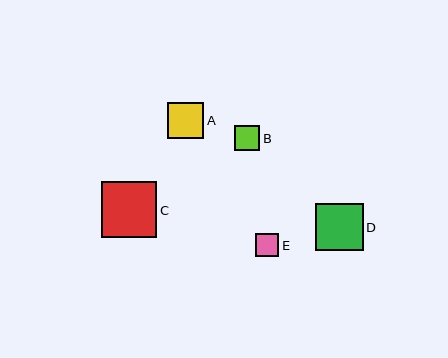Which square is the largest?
Square C is the largest with a size of approximately 56 pixels.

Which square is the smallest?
Square E is the smallest with a size of approximately 23 pixels.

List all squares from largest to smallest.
From largest to smallest: C, D, A, B, E.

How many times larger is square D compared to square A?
Square D is approximately 1.3 times the size of square A.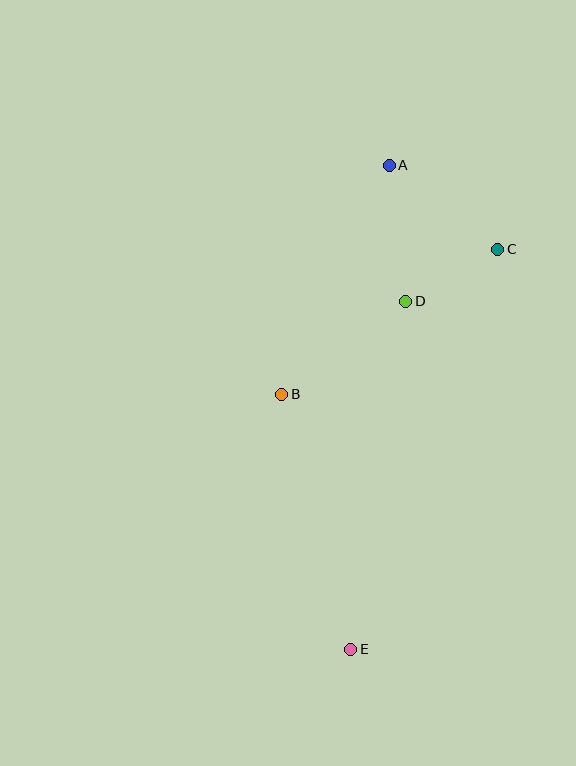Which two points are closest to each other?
Points C and D are closest to each other.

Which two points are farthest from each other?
Points A and E are farthest from each other.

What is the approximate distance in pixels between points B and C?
The distance between B and C is approximately 260 pixels.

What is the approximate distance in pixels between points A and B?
The distance between A and B is approximately 253 pixels.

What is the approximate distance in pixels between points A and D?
The distance between A and D is approximately 137 pixels.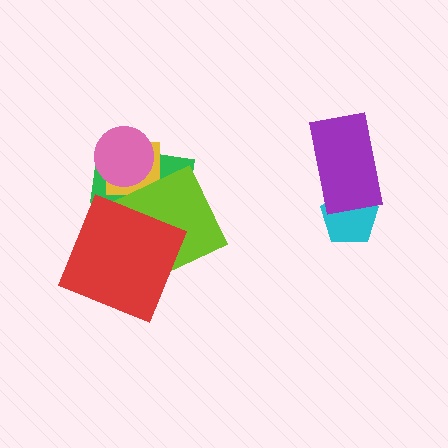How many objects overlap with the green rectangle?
4 objects overlap with the green rectangle.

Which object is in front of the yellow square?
The pink circle is in front of the yellow square.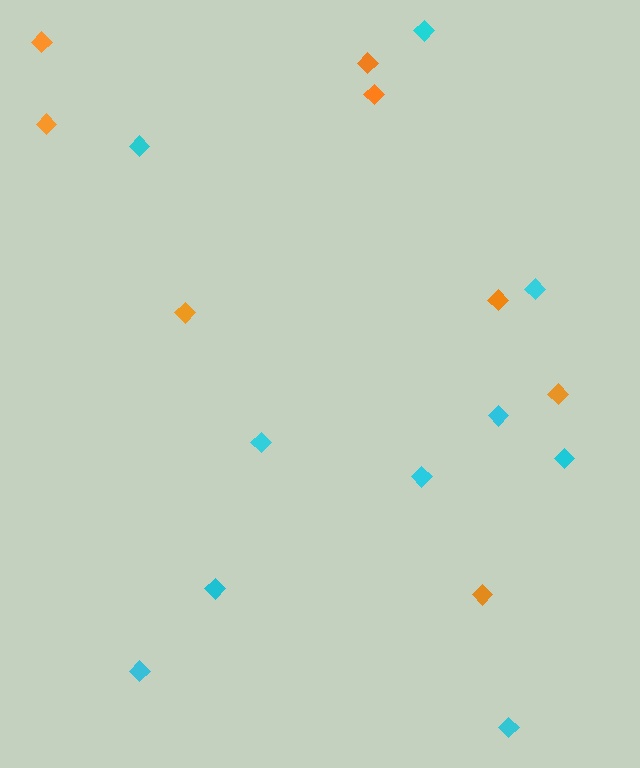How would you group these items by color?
There are 2 groups: one group of orange diamonds (8) and one group of cyan diamonds (10).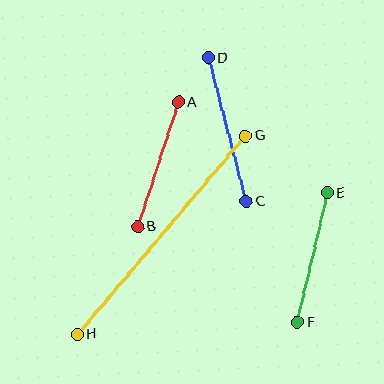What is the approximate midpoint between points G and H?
The midpoint is at approximately (161, 235) pixels.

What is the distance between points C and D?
The distance is approximately 149 pixels.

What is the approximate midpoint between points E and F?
The midpoint is at approximately (312, 258) pixels.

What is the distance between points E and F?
The distance is approximately 133 pixels.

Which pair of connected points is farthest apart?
Points G and H are farthest apart.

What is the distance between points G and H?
The distance is approximately 260 pixels.